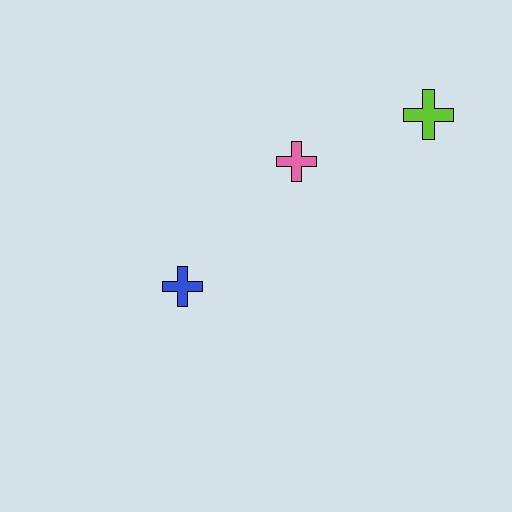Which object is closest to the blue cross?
The pink cross is closest to the blue cross.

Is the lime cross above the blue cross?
Yes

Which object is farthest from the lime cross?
The blue cross is farthest from the lime cross.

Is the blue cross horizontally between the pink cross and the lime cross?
No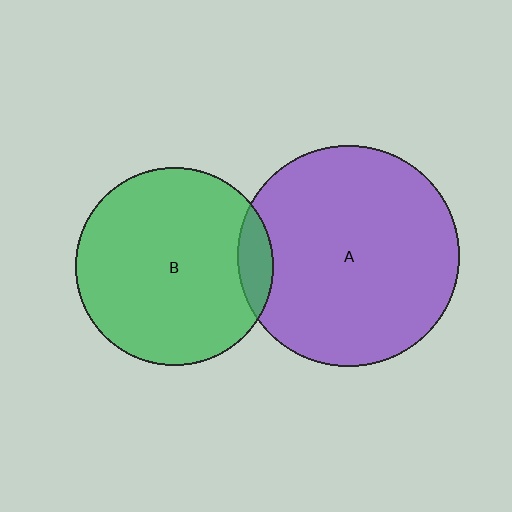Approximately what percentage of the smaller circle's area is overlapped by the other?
Approximately 10%.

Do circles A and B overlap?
Yes.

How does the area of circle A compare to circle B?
Approximately 1.3 times.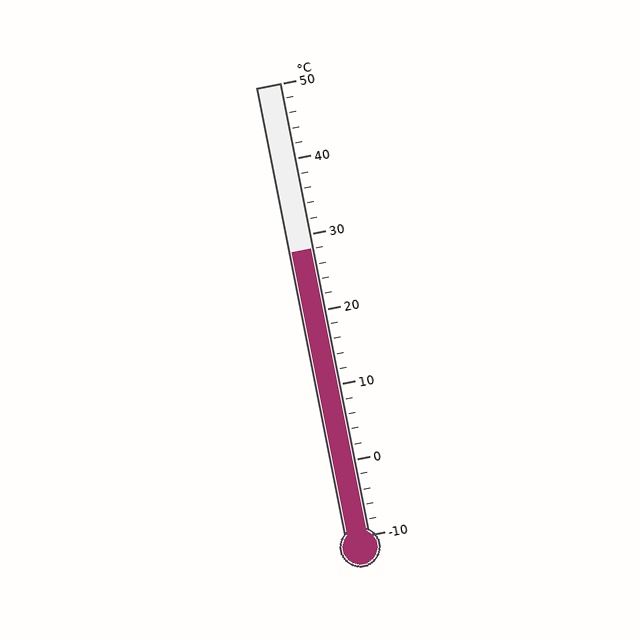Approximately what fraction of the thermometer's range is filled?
The thermometer is filled to approximately 65% of its range.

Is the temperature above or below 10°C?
The temperature is above 10°C.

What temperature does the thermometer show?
The thermometer shows approximately 28°C.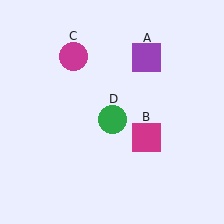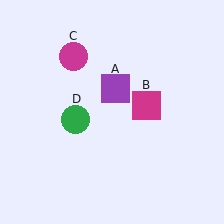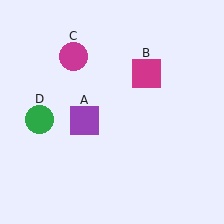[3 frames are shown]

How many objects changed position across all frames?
3 objects changed position: purple square (object A), magenta square (object B), green circle (object D).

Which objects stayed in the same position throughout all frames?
Magenta circle (object C) remained stationary.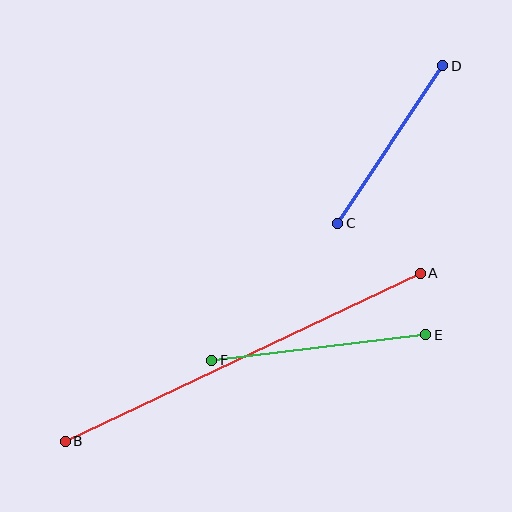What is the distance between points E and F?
The distance is approximately 215 pixels.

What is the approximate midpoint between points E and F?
The midpoint is at approximately (319, 347) pixels.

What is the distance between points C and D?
The distance is approximately 189 pixels.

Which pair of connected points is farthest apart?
Points A and B are farthest apart.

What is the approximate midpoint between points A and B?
The midpoint is at approximately (243, 357) pixels.